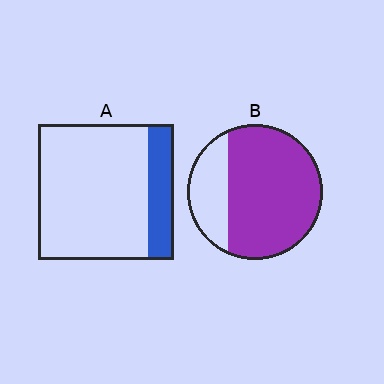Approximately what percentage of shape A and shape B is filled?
A is approximately 20% and B is approximately 75%.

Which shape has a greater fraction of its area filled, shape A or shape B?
Shape B.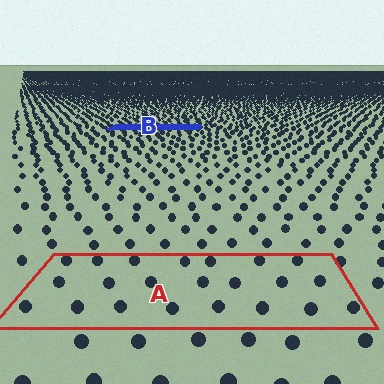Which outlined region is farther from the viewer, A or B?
Region B is farther from the viewer — the texture elements inside it appear smaller and more densely packed.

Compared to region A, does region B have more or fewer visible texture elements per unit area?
Region B has more texture elements per unit area — they are packed more densely because it is farther away.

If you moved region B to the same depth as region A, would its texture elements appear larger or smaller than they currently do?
They would appear larger. At a closer depth, the same texture elements are projected at a bigger on-screen size.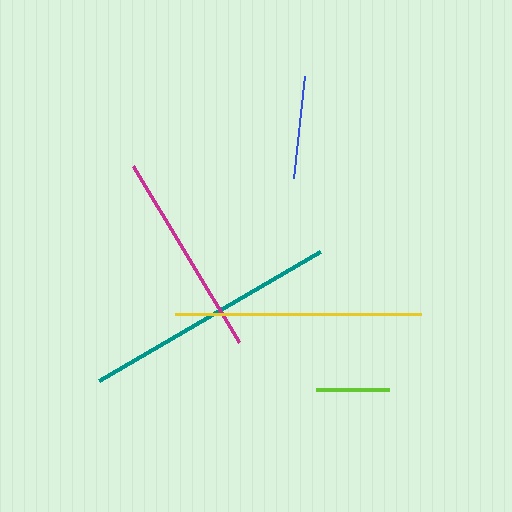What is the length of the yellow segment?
The yellow segment is approximately 246 pixels long.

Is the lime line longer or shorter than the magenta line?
The magenta line is longer than the lime line.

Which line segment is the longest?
The teal line is the longest at approximately 256 pixels.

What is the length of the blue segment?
The blue segment is approximately 102 pixels long.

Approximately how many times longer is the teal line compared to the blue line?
The teal line is approximately 2.5 times the length of the blue line.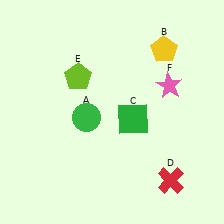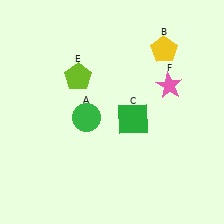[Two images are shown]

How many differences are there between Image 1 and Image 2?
There is 1 difference between the two images.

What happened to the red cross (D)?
The red cross (D) was removed in Image 2. It was in the bottom-right area of Image 1.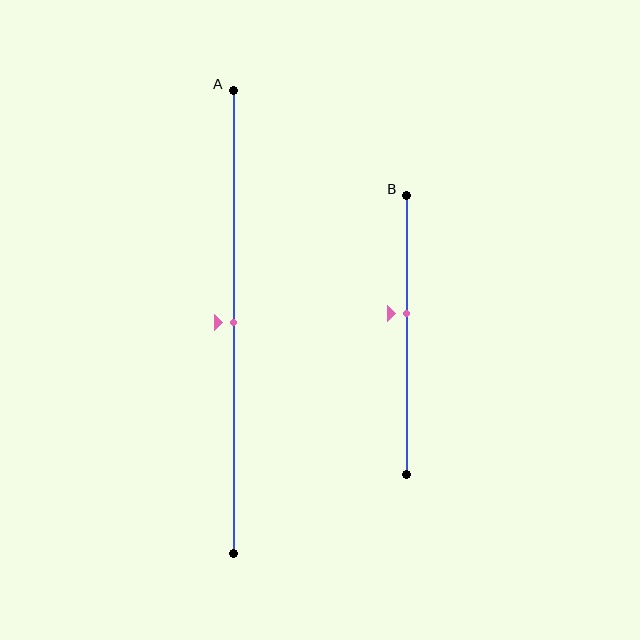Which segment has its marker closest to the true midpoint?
Segment A has its marker closest to the true midpoint.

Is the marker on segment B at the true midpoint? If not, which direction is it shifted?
No, the marker on segment B is shifted upward by about 8% of the segment length.